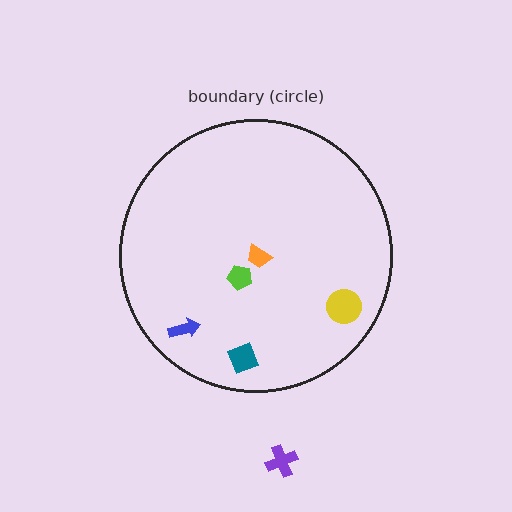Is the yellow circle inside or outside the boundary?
Inside.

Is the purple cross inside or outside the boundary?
Outside.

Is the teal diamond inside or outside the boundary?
Inside.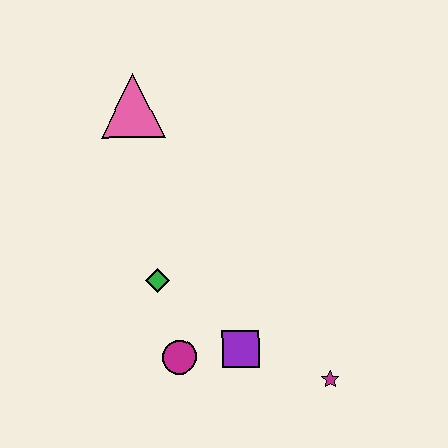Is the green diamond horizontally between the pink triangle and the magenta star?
Yes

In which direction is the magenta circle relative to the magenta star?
The magenta circle is to the left of the magenta star.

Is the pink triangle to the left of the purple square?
Yes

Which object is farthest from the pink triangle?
The magenta star is farthest from the pink triangle.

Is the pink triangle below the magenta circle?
No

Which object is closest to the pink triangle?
The green diamond is closest to the pink triangle.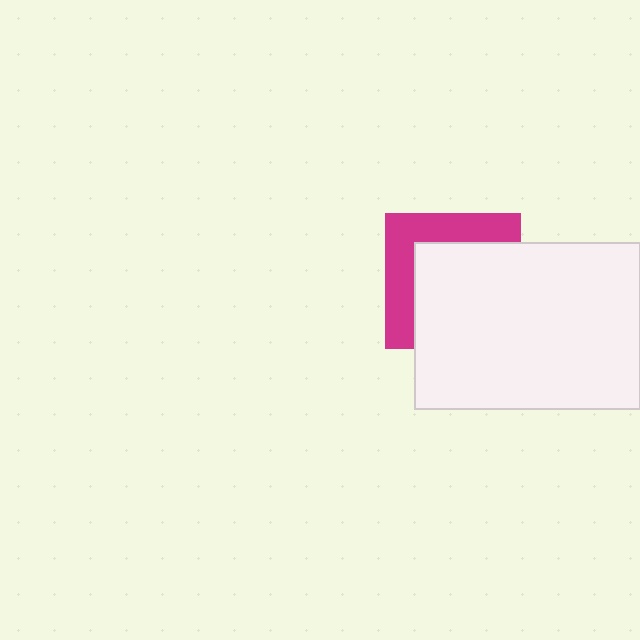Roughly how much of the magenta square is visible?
A small part of it is visible (roughly 37%).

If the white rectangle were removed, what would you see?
You would see the complete magenta square.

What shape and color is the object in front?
The object in front is a white rectangle.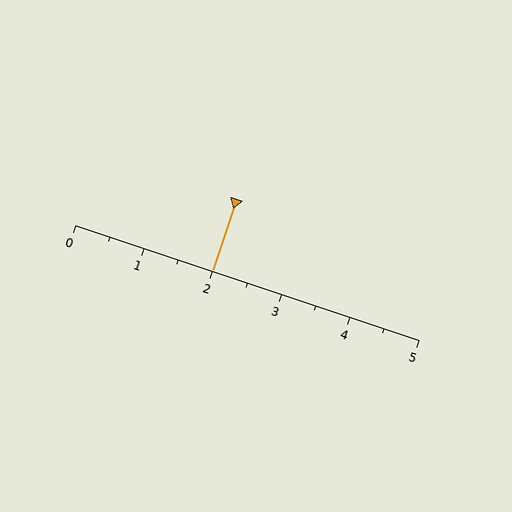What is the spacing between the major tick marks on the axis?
The major ticks are spaced 1 apart.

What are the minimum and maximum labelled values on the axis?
The axis runs from 0 to 5.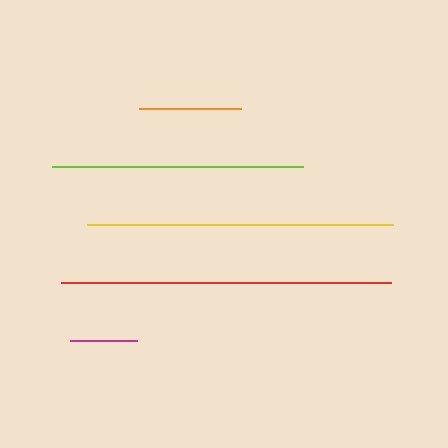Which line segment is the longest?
The red line is the longest at approximately 330 pixels.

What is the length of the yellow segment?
The yellow segment is approximately 306 pixels long.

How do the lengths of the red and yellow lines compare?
The red and yellow lines are approximately the same length.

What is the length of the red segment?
The red segment is approximately 330 pixels long.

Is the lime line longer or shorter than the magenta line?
The lime line is longer than the magenta line.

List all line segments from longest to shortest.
From longest to shortest: red, yellow, lime, orange, magenta.